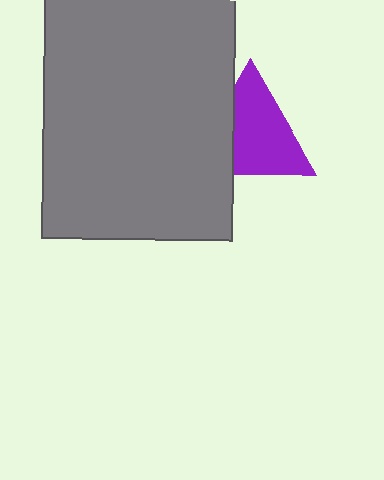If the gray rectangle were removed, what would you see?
You would see the complete purple triangle.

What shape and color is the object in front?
The object in front is a gray rectangle.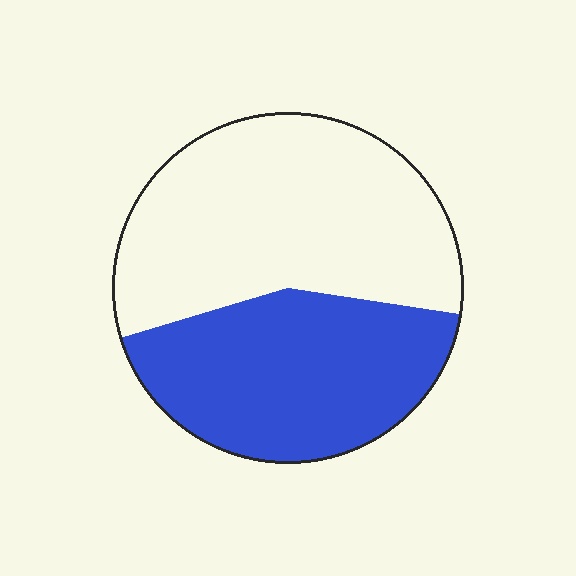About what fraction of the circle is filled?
About two fifths (2/5).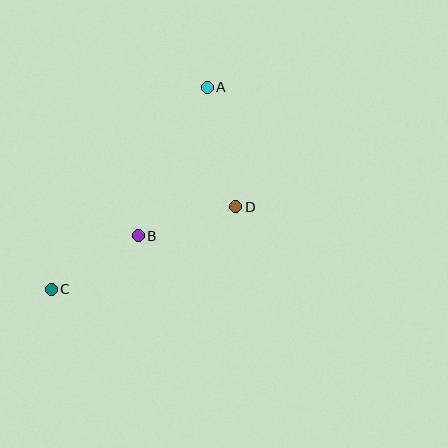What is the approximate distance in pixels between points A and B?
The distance between A and B is approximately 164 pixels.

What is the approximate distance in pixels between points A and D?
The distance between A and D is approximately 123 pixels.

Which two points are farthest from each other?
Points A and C are farthest from each other.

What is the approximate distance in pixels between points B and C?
The distance between B and C is approximately 102 pixels.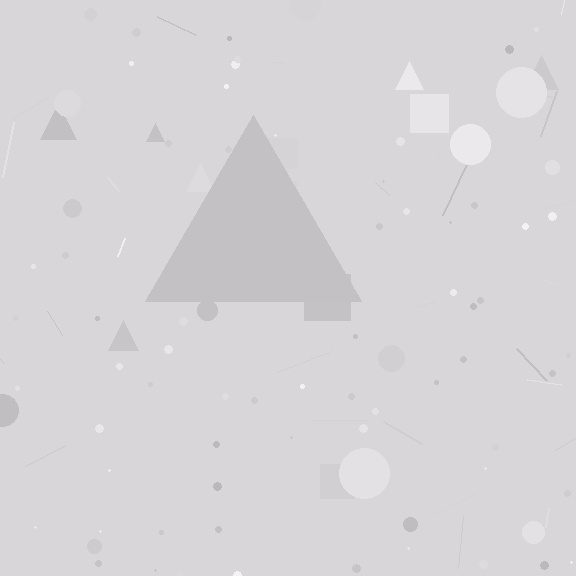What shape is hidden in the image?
A triangle is hidden in the image.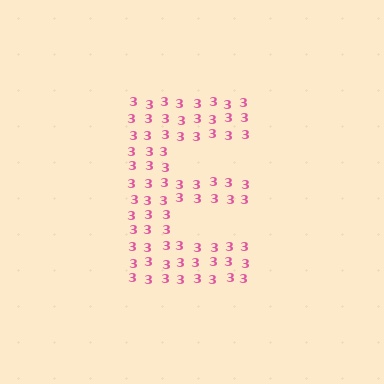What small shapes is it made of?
It is made of small digit 3's.